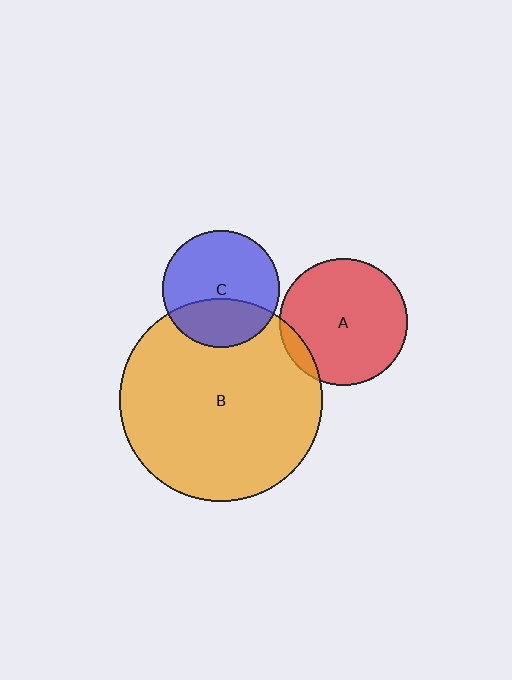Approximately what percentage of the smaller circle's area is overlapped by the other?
Approximately 35%.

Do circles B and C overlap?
Yes.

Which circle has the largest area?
Circle B (orange).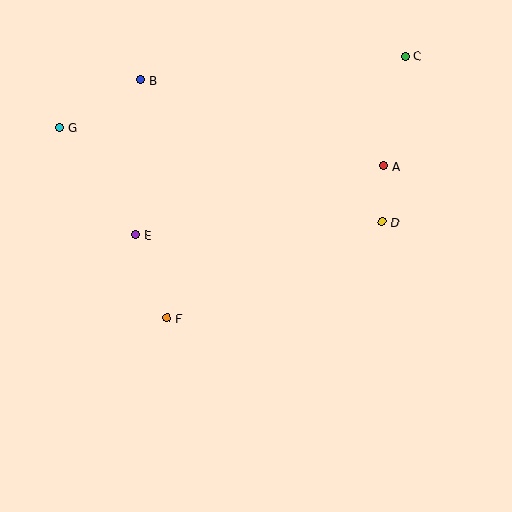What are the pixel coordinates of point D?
Point D is at (382, 222).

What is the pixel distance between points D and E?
The distance between D and E is 247 pixels.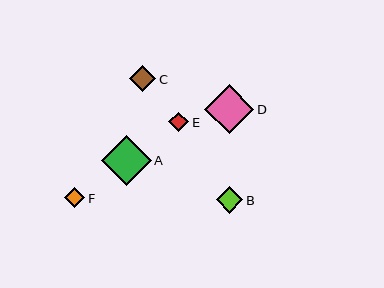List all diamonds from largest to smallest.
From largest to smallest: A, D, B, C, F, E.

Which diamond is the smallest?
Diamond E is the smallest with a size of approximately 20 pixels.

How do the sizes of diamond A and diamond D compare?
Diamond A and diamond D are approximately the same size.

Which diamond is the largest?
Diamond A is the largest with a size of approximately 50 pixels.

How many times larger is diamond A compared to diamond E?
Diamond A is approximately 2.5 times the size of diamond E.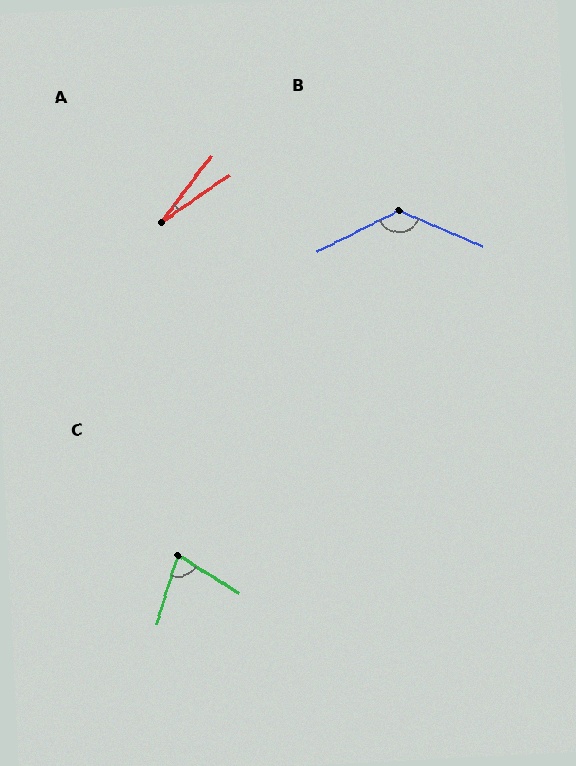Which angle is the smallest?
A, at approximately 18 degrees.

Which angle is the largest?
B, at approximately 130 degrees.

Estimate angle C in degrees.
Approximately 75 degrees.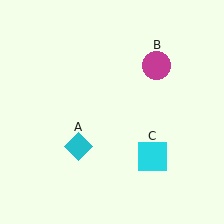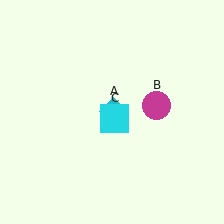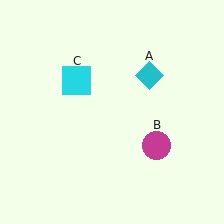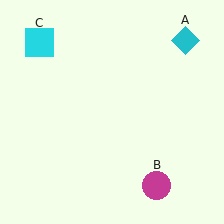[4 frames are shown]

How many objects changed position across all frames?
3 objects changed position: cyan diamond (object A), magenta circle (object B), cyan square (object C).